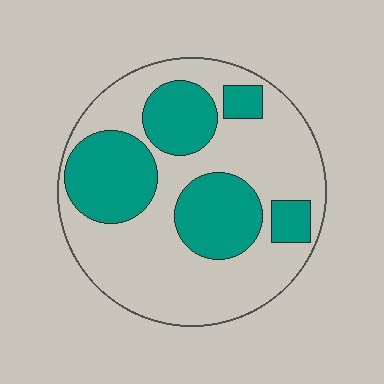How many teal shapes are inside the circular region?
5.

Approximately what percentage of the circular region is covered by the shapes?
Approximately 35%.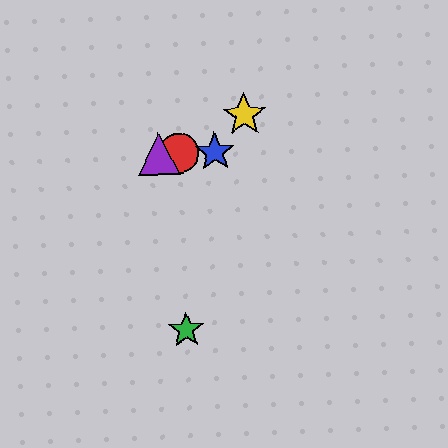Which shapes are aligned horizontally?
The red circle, the blue star, the purple triangle are aligned horizontally.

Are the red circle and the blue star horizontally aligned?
Yes, both are at y≈153.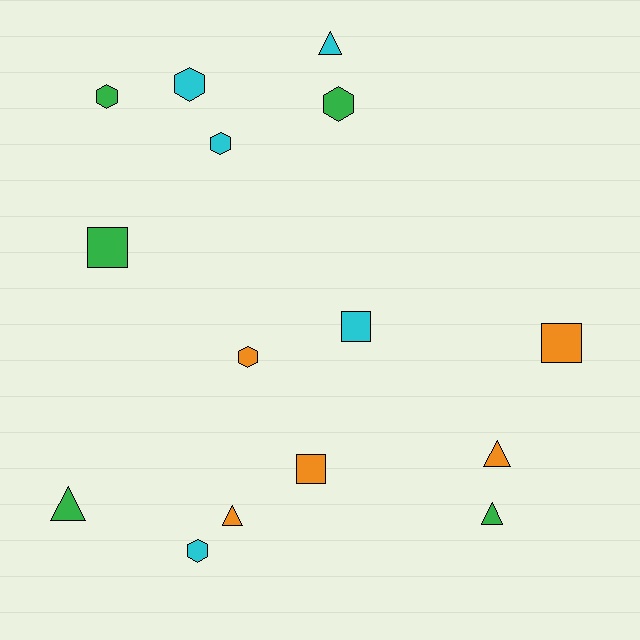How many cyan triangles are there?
There is 1 cyan triangle.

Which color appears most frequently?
Cyan, with 5 objects.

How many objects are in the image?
There are 15 objects.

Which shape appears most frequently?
Hexagon, with 6 objects.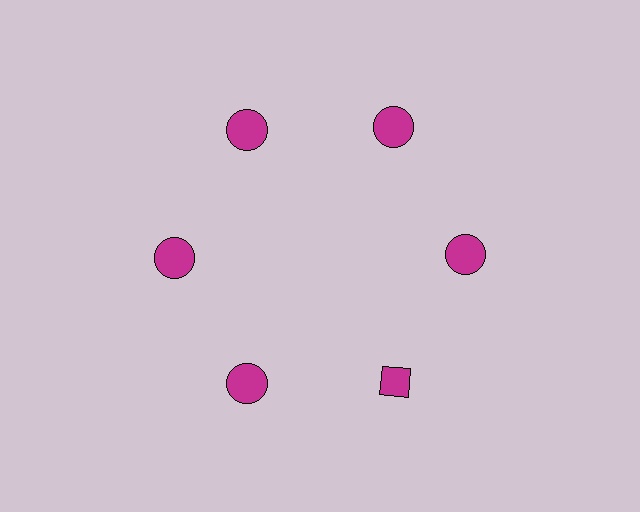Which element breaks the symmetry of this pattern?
The magenta diamond at roughly the 5 o'clock position breaks the symmetry. All other shapes are magenta circles.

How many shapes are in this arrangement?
There are 6 shapes arranged in a ring pattern.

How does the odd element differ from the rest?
It has a different shape: diamond instead of circle.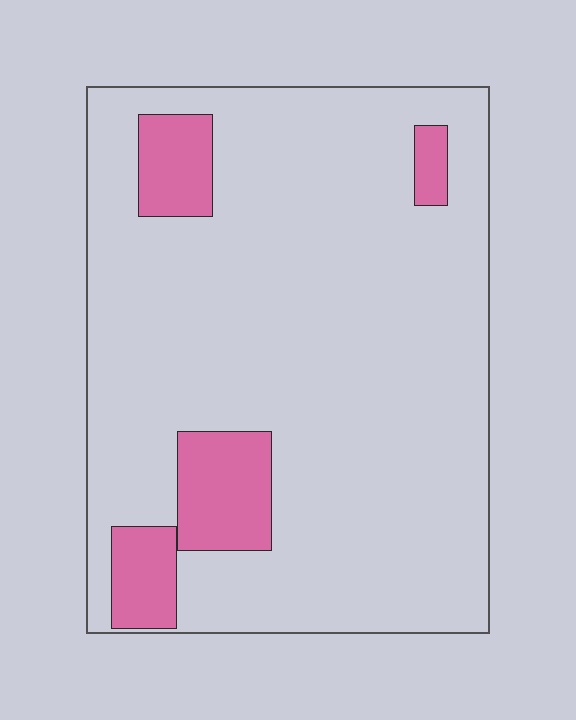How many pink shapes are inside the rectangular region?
4.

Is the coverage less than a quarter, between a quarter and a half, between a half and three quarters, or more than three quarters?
Less than a quarter.